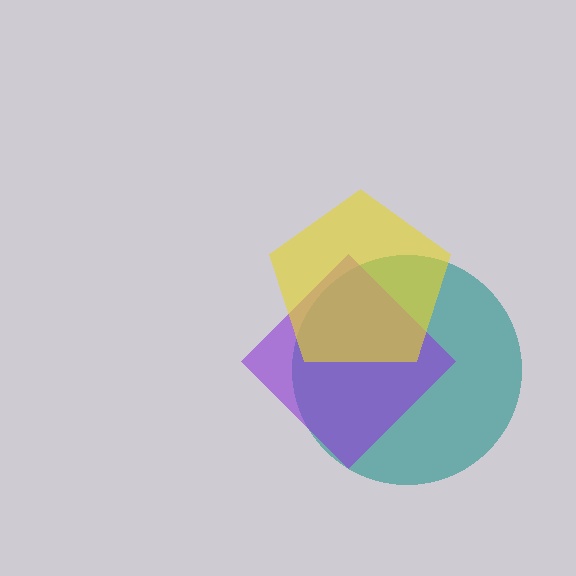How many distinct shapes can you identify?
There are 3 distinct shapes: a teal circle, a purple diamond, a yellow pentagon.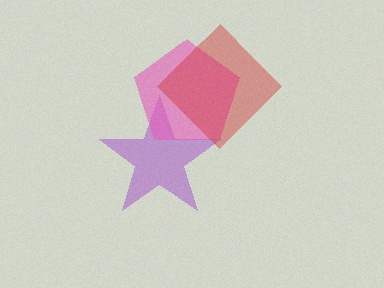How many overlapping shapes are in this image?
There are 3 overlapping shapes in the image.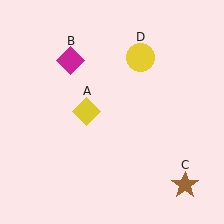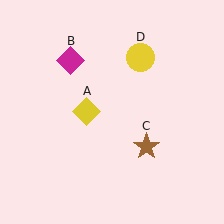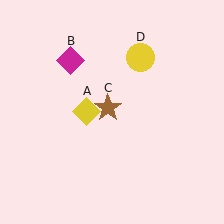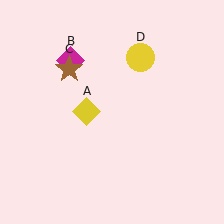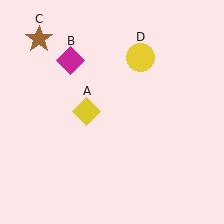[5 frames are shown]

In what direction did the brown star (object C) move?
The brown star (object C) moved up and to the left.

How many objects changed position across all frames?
1 object changed position: brown star (object C).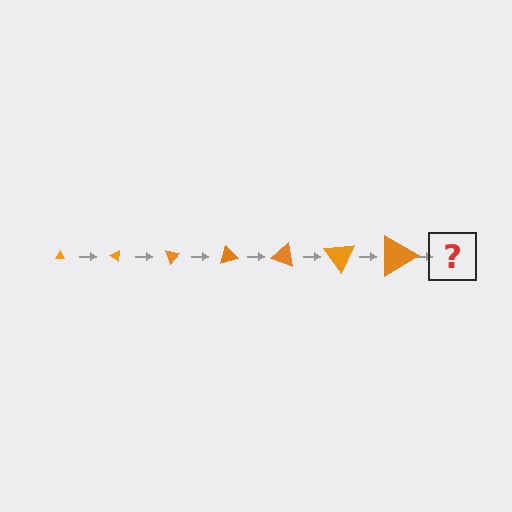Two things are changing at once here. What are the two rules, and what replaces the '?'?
The two rules are that the triangle grows larger each step and it rotates 35 degrees each step. The '?' should be a triangle, larger than the previous one and rotated 245 degrees from the start.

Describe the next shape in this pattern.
It should be a triangle, larger than the previous one and rotated 245 degrees from the start.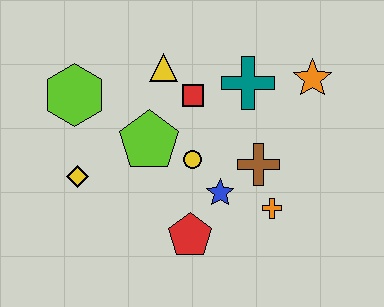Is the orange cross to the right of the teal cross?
Yes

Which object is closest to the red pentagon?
The blue star is closest to the red pentagon.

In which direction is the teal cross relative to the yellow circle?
The teal cross is above the yellow circle.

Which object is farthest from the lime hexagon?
The orange star is farthest from the lime hexagon.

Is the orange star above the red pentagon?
Yes